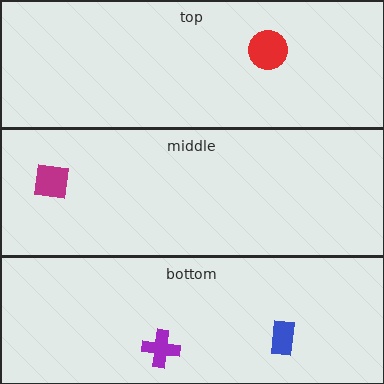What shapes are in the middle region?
The magenta square.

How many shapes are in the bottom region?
2.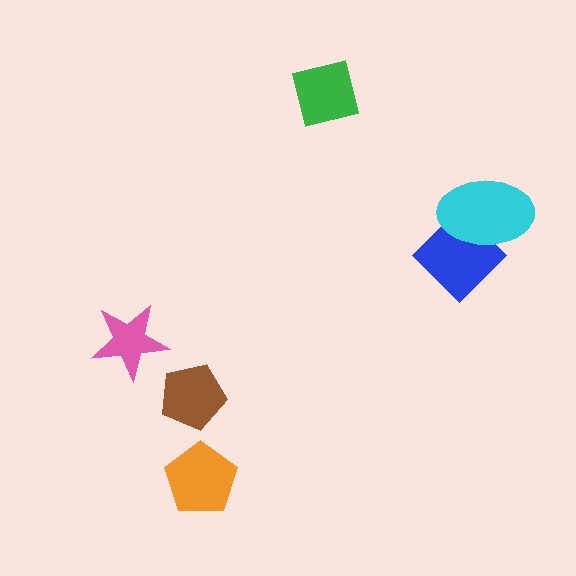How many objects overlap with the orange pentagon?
0 objects overlap with the orange pentagon.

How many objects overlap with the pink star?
0 objects overlap with the pink star.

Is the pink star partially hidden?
No, no other shape covers it.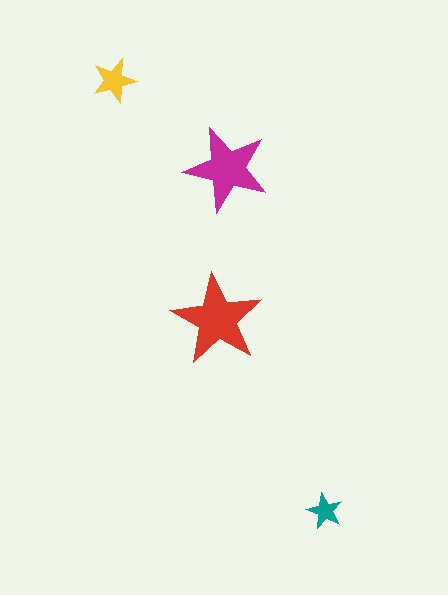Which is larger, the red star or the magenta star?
The red one.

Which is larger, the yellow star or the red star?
The red one.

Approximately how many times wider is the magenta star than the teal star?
About 2.5 times wider.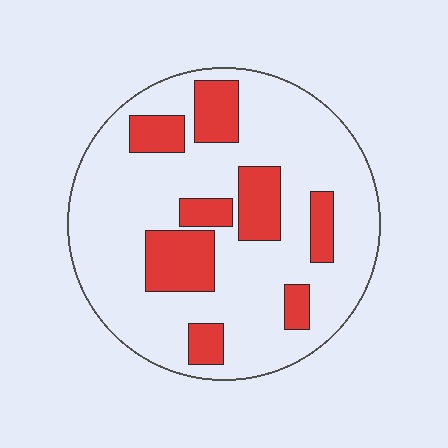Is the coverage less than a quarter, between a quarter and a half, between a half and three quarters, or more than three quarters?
Less than a quarter.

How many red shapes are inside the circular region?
8.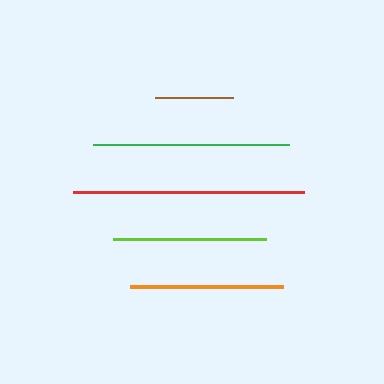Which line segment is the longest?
The red line is the longest at approximately 231 pixels.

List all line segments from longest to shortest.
From longest to shortest: red, green, lime, orange, brown.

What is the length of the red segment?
The red segment is approximately 231 pixels long.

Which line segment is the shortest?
The brown line is the shortest at approximately 79 pixels.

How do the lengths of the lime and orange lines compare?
The lime and orange lines are approximately the same length.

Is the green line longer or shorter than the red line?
The red line is longer than the green line.